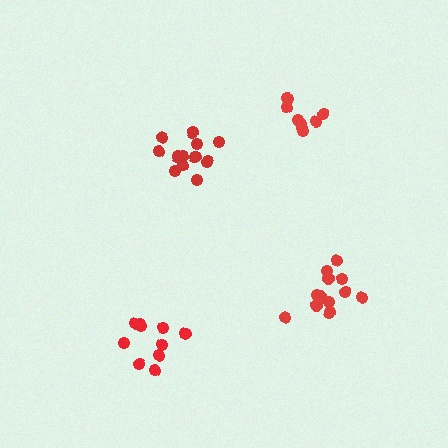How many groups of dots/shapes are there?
There are 4 groups.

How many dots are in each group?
Group 1: 12 dots, Group 2: 10 dots, Group 3: 12 dots, Group 4: 8 dots (42 total).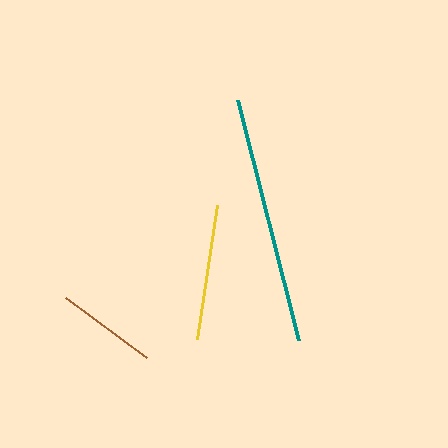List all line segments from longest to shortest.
From longest to shortest: teal, yellow, brown.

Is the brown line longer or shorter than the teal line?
The teal line is longer than the brown line.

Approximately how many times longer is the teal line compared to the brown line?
The teal line is approximately 2.5 times the length of the brown line.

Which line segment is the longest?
The teal line is the longest at approximately 248 pixels.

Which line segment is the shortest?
The brown line is the shortest at approximately 101 pixels.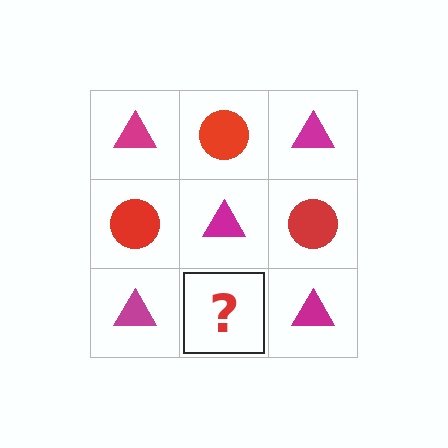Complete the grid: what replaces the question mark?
The question mark should be replaced with a red circle.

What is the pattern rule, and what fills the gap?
The rule is that it alternates magenta triangle and red circle in a checkerboard pattern. The gap should be filled with a red circle.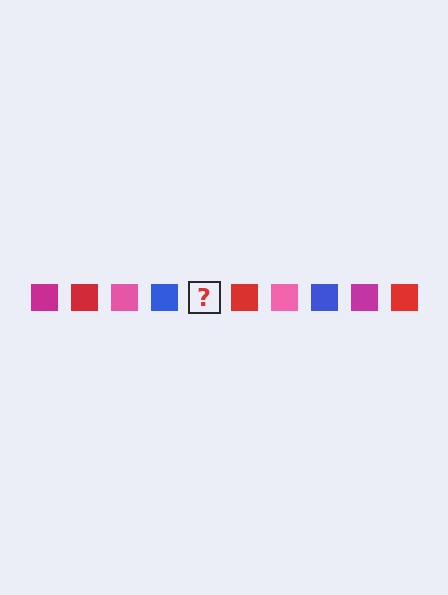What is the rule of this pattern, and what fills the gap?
The rule is that the pattern cycles through magenta, red, pink, blue squares. The gap should be filled with a magenta square.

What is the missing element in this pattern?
The missing element is a magenta square.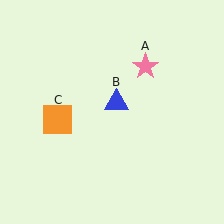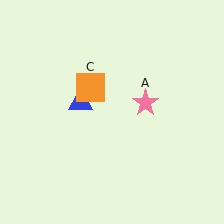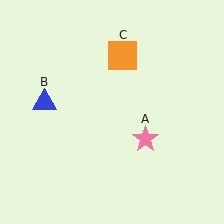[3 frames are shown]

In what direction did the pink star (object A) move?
The pink star (object A) moved down.